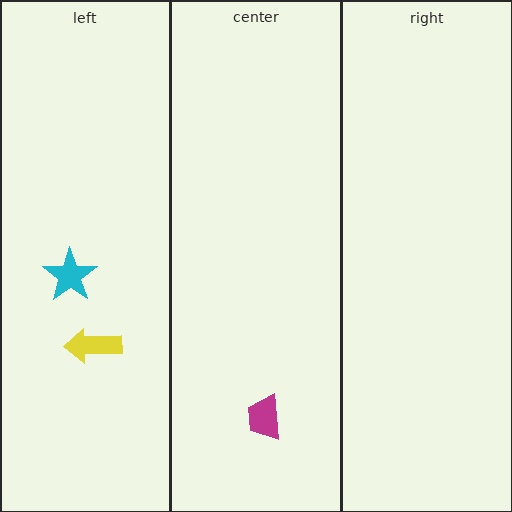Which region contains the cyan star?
The left region.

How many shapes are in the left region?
2.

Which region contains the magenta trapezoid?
The center region.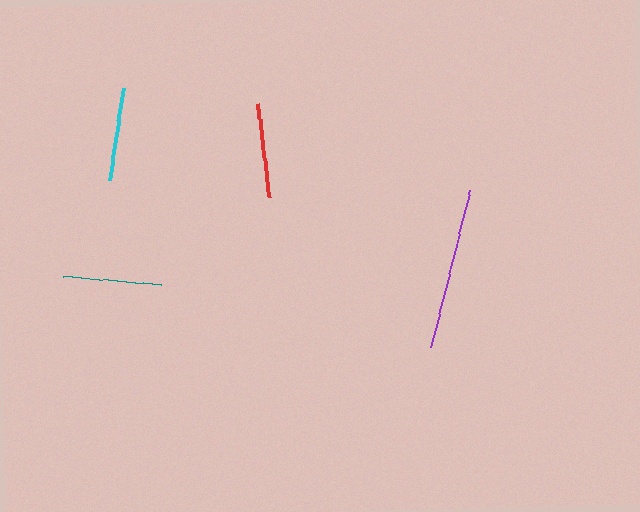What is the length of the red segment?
The red segment is approximately 94 pixels long.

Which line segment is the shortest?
The cyan line is the shortest at approximately 93 pixels.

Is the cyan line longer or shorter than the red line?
The red line is longer than the cyan line.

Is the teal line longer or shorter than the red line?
The teal line is longer than the red line.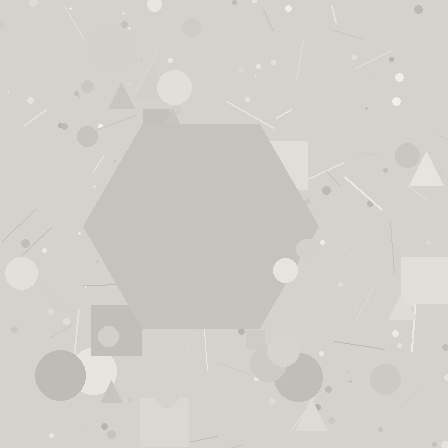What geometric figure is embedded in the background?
A hexagon is embedded in the background.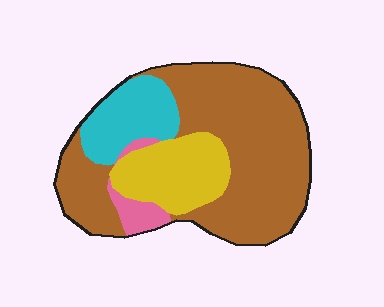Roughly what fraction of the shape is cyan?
Cyan takes up about one sixth (1/6) of the shape.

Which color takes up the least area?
Pink, at roughly 5%.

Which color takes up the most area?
Brown, at roughly 60%.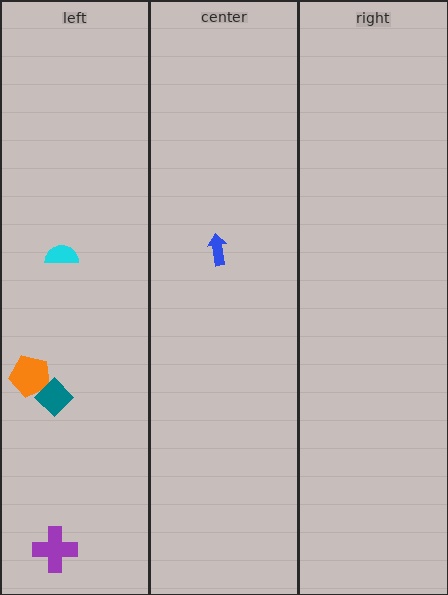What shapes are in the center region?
The blue arrow.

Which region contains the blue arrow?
The center region.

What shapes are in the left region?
The purple cross, the orange pentagon, the cyan semicircle, the teal diamond.